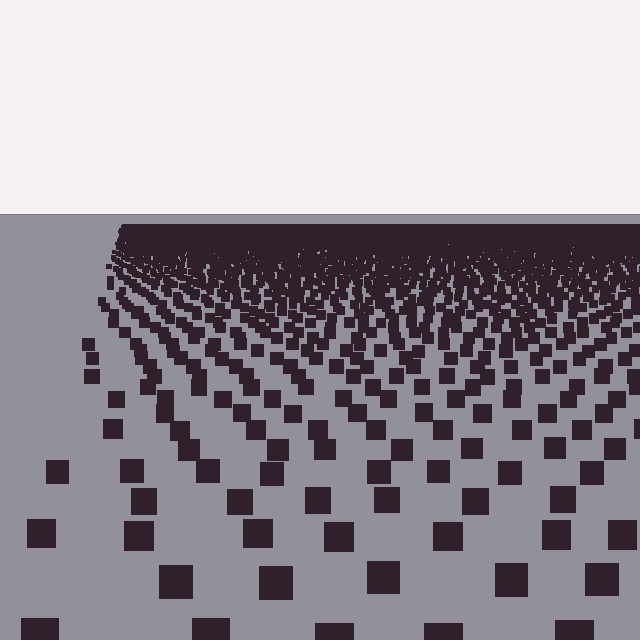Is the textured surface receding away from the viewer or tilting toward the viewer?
The surface is receding away from the viewer. Texture elements get smaller and denser toward the top.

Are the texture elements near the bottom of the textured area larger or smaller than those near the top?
Larger. Near the bottom, elements are closer to the viewer and appear at a bigger on-screen size.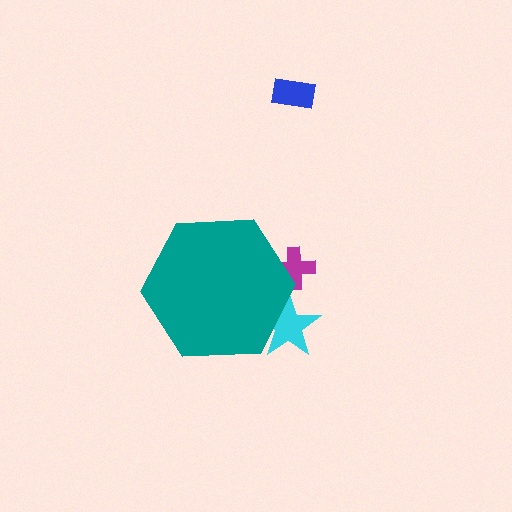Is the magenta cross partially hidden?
Yes, the magenta cross is partially hidden behind the teal hexagon.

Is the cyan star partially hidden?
Yes, the cyan star is partially hidden behind the teal hexagon.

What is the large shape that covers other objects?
A teal hexagon.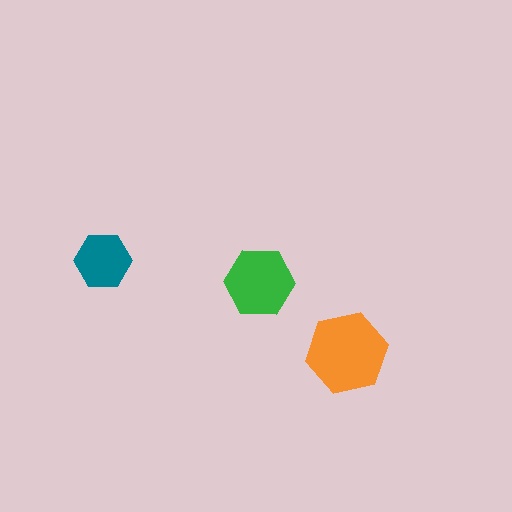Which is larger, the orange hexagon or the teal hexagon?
The orange one.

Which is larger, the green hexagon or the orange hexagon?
The orange one.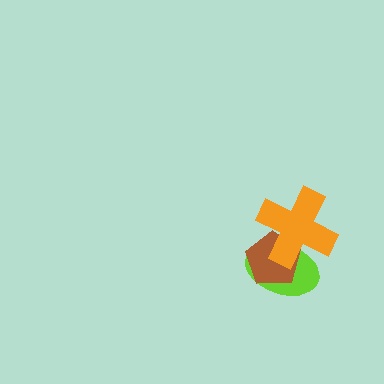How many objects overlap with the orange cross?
2 objects overlap with the orange cross.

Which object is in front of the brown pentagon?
The orange cross is in front of the brown pentagon.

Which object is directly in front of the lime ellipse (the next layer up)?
The brown pentagon is directly in front of the lime ellipse.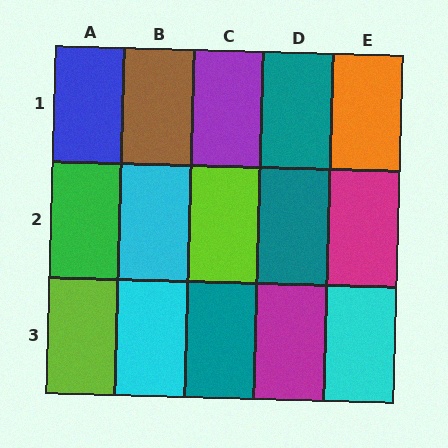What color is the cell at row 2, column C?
Lime.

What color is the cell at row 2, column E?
Magenta.